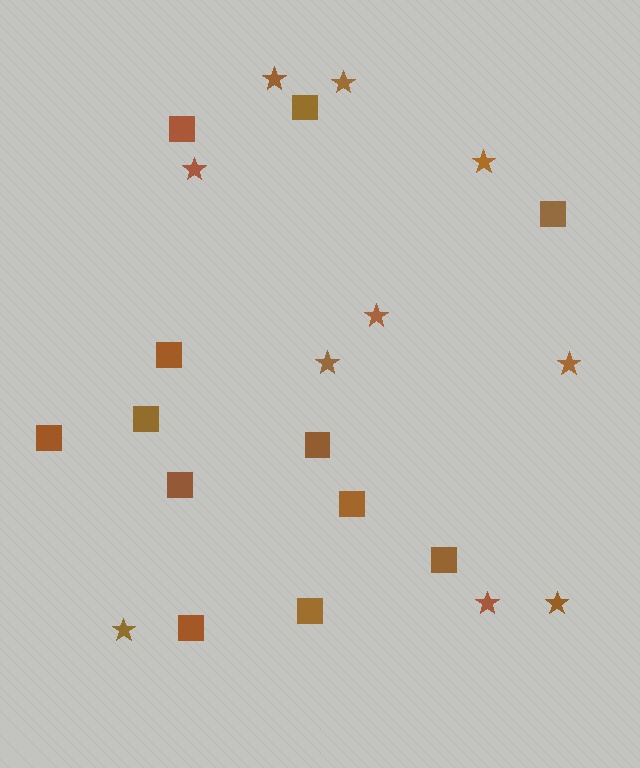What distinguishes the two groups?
There are 2 groups: one group of stars (10) and one group of squares (12).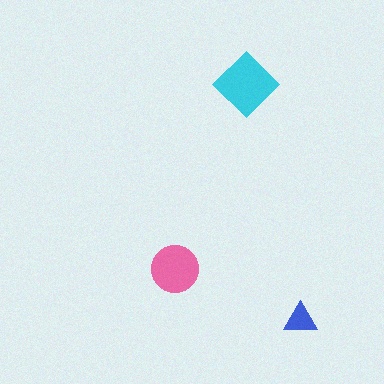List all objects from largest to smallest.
The cyan diamond, the pink circle, the blue triangle.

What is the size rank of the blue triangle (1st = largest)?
3rd.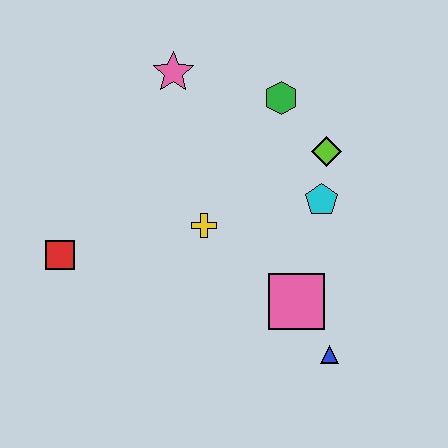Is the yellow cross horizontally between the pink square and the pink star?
Yes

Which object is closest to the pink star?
The green hexagon is closest to the pink star.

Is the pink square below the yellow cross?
Yes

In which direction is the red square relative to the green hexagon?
The red square is to the left of the green hexagon.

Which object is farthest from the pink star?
The blue triangle is farthest from the pink star.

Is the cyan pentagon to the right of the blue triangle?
No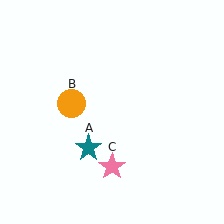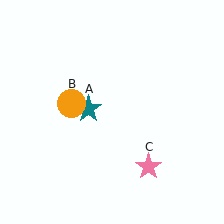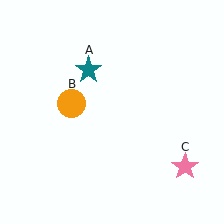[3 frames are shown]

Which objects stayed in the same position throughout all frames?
Orange circle (object B) remained stationary.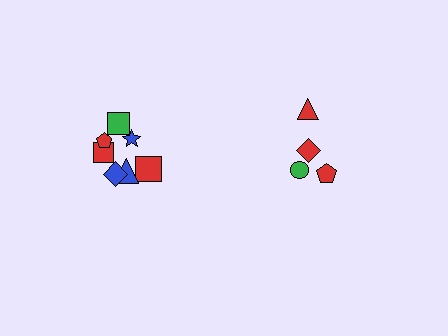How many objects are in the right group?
There are 4 objects.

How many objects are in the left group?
There are 7 objects.